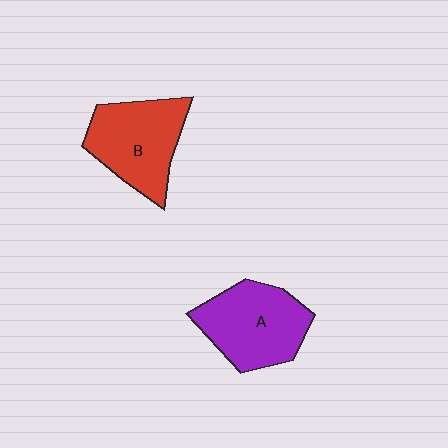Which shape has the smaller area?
Shape B (red).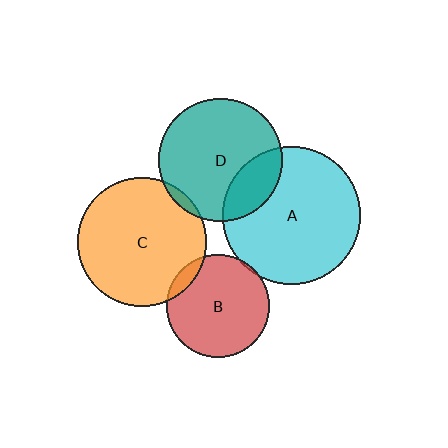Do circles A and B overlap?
Yes.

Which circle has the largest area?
Circle A (cyan).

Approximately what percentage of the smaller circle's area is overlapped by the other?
Approximately 5%.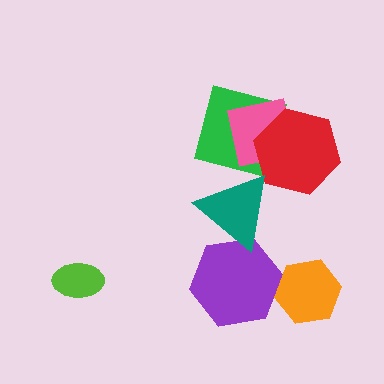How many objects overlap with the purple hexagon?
2 objects overlap with the purple hexagon.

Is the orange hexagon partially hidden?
No, no other shape covers it.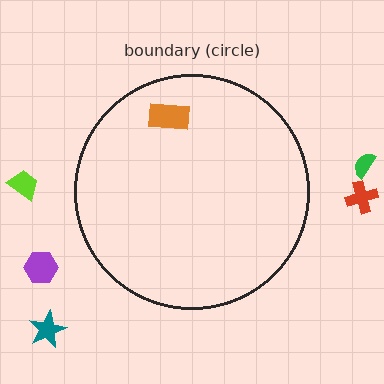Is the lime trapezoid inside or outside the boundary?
Outside.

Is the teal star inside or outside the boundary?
Outside.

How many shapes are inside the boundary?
1 inside, 5 outside.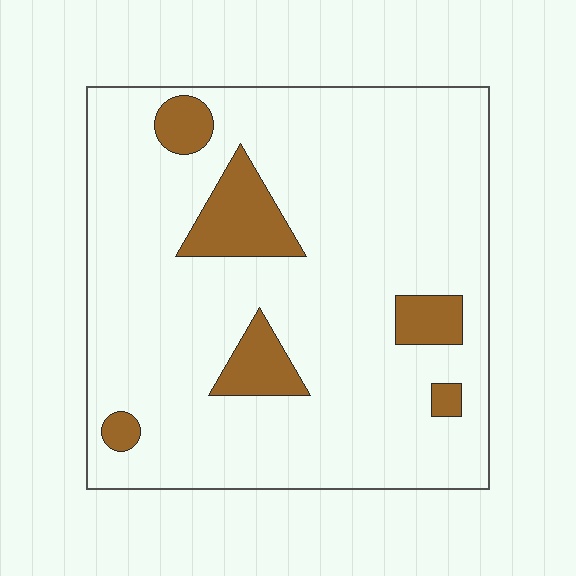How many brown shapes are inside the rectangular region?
6.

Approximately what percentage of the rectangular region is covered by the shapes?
Approximately 15%.